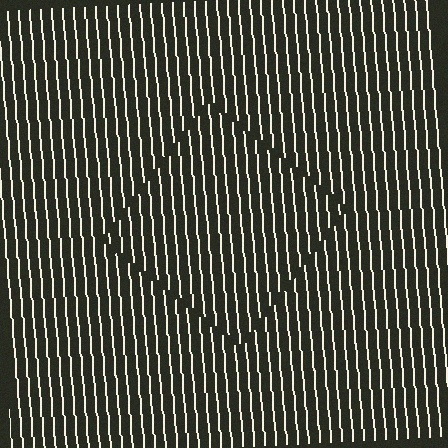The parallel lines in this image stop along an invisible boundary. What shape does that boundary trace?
An illusory square. The interior of the shape contains the same grating, shifted by half a period — the contour is defined by the phase discontinuity where line-ends from the inner and outer gratings abut.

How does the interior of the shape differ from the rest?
The interior of the shape contains the same grating, shifted by half a period — the contour is defined by the phase discontinuity where line-ends from the inner and outer gratings abut.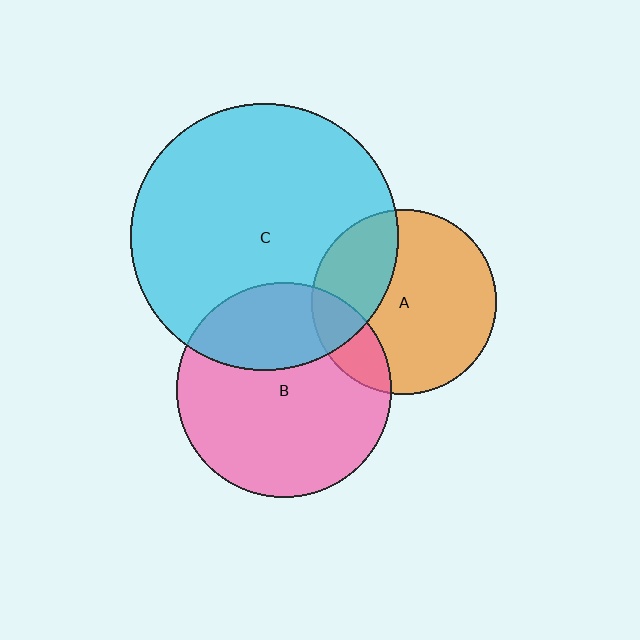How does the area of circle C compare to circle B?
Approximately 1.6 times.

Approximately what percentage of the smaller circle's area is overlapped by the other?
Approximately 30%.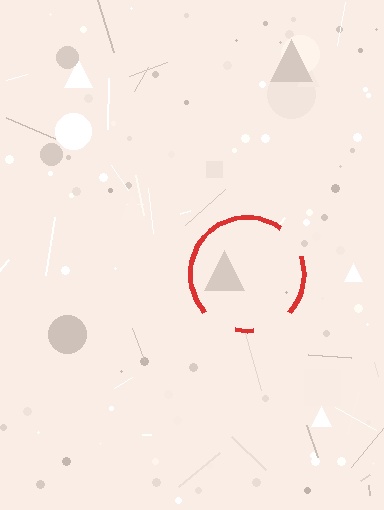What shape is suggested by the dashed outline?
The dashed outline suggests a circle.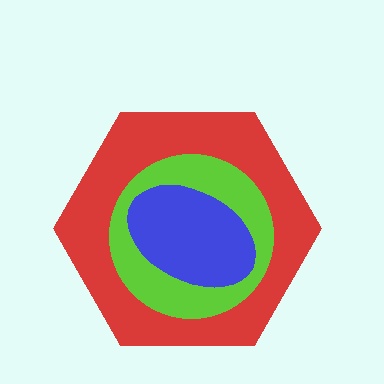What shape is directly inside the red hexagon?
The lime circle.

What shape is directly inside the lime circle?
The blue ellipse.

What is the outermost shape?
The red hexagon.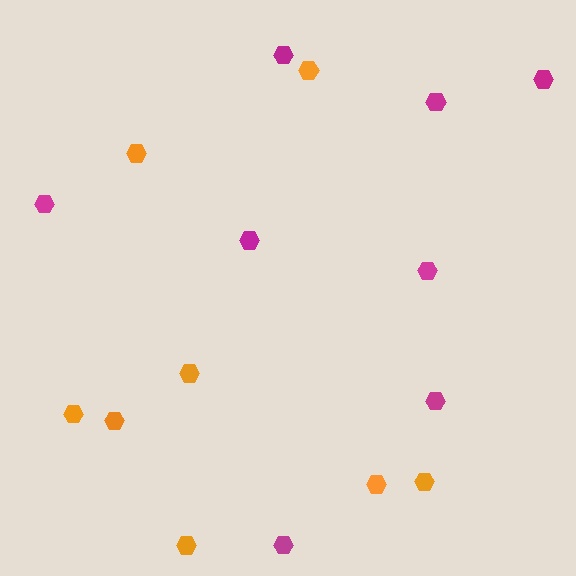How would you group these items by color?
There are 2 groups: one group of orange hexagons (8) and one group of magenta hexagons (8).